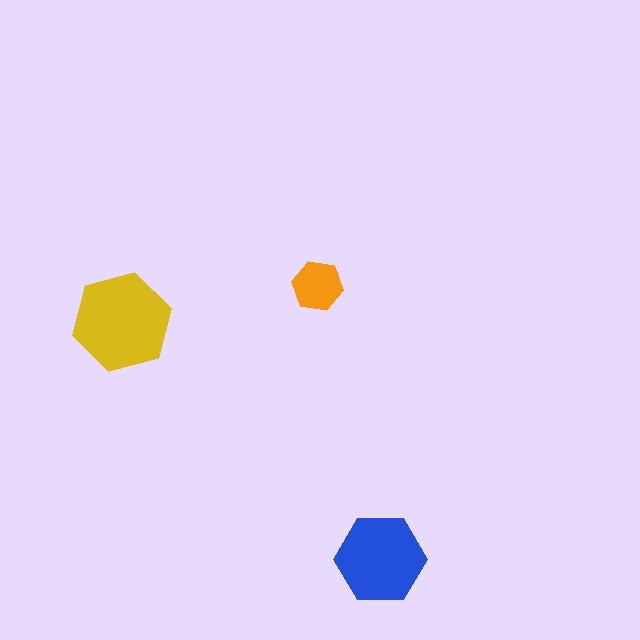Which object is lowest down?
The blue hexagon is bottommost.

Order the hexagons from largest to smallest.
the yellow one, the blue one, the orange one.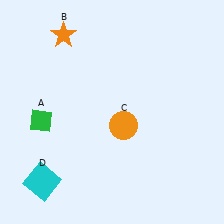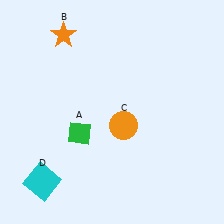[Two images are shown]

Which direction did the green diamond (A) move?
The green diamond (A) moved right.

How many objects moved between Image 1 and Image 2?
1 object moved between the two images.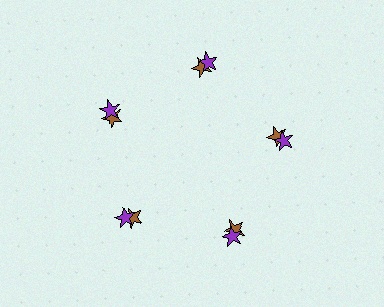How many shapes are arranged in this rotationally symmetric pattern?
There are 10 shapes, arranged in 5 groups of 2.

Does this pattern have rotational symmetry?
Yes, this pattern has 5-fold rotational symmetry. It looks the same after rotating 72 degrees around the center.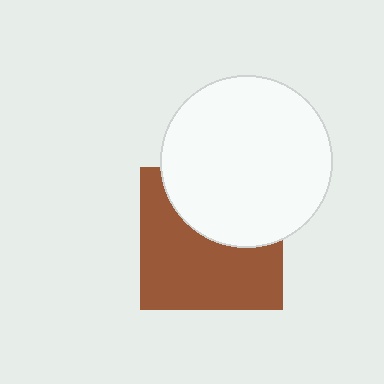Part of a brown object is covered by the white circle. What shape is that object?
It is a square.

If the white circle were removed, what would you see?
You would see the complete brown square.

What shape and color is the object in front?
The object in front is a white circle.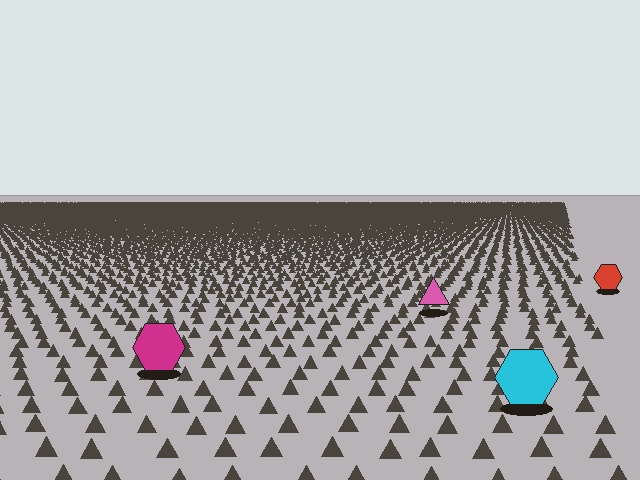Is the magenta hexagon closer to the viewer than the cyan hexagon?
No. The cyan hexagon is closer — you can tell from the texture gradient: the ground texture is coarser near it.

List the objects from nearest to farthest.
From nearest to farthest: the cyan hexagon, the magenta hexagon, the pink triangle, the red hexagon.